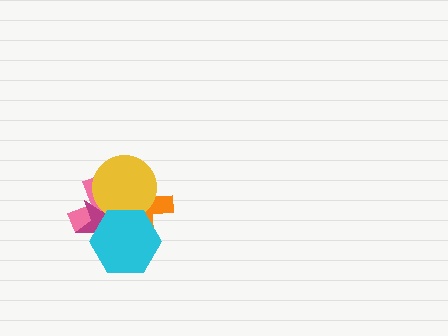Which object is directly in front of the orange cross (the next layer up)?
The pink cross is directly in front of the orange cross.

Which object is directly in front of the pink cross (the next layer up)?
The magenta star is directly in front of the pink cross.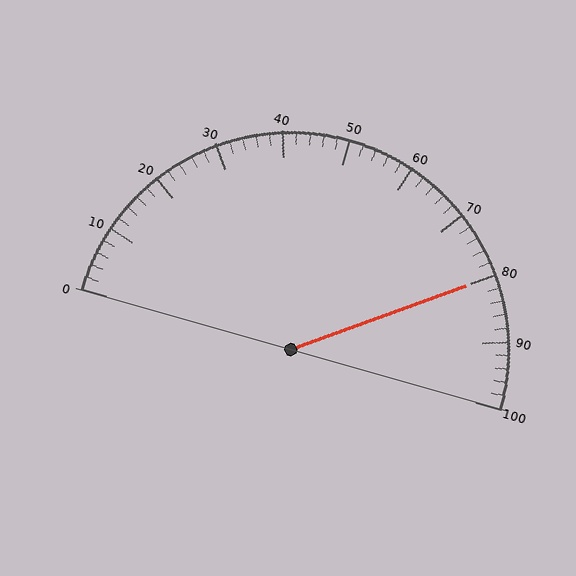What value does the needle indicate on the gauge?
The needle indicates approximately 80.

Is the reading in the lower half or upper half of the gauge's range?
The reading is in the upper half of the range (0 to 100).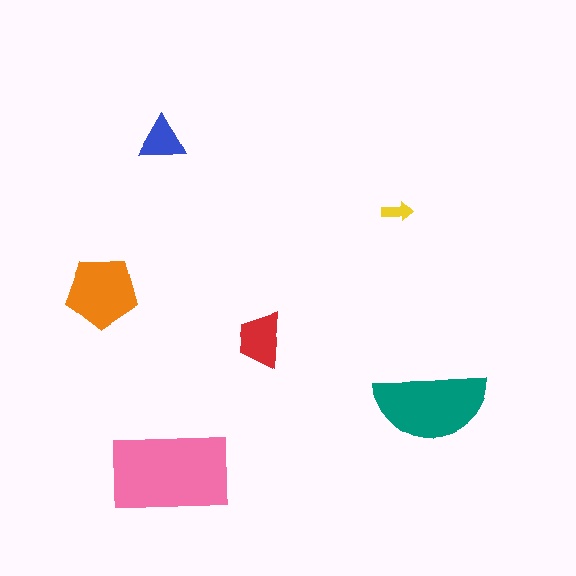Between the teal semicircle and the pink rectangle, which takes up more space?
The pink rectangle.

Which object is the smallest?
The yellow arrow.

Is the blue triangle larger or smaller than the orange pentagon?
Smaller.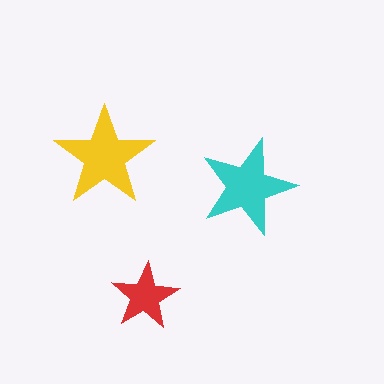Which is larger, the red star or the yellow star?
The yellow one.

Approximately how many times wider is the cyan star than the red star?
About 1.5 times wider.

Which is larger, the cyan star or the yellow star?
The yellow one.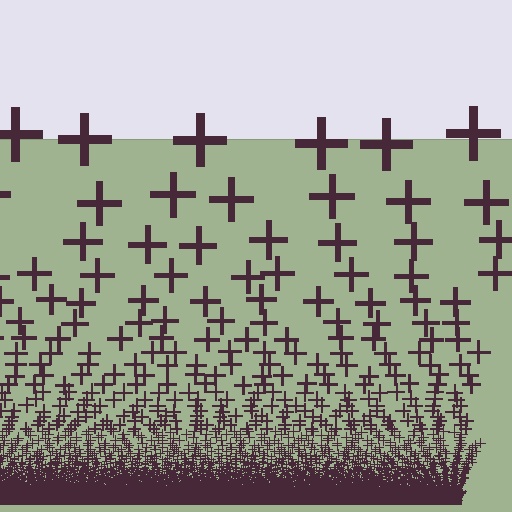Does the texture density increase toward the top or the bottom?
Density increases toward the bottom.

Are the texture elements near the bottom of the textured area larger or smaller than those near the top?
Smaller. The gradient is inverted — elements near the bottom are smaller and denser.